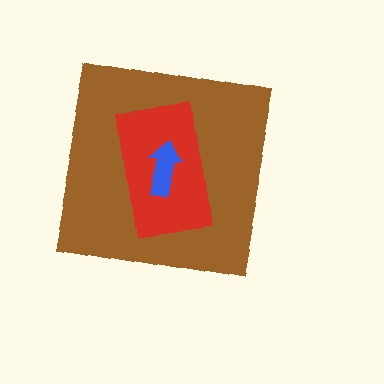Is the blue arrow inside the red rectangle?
Yes.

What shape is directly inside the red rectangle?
The blue arrow.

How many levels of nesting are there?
3.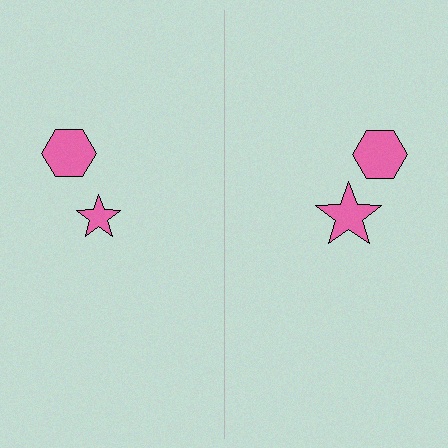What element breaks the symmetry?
The pink star on the right side has a different size than its mirror counterpart.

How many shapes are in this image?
There are 4 shapes in this image.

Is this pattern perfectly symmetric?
No, the pattern is not perfectly symmetric. The pink star on the right side has a different size than its mirror counterpart.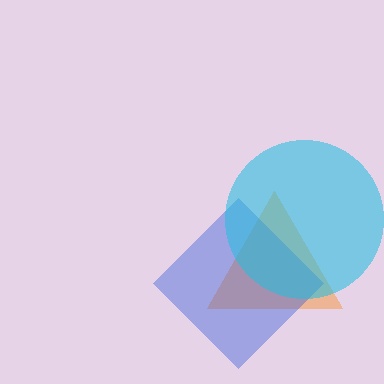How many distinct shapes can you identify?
There are 3 distinct shapes: an orange triangle, a blue diamond, a cyan circle.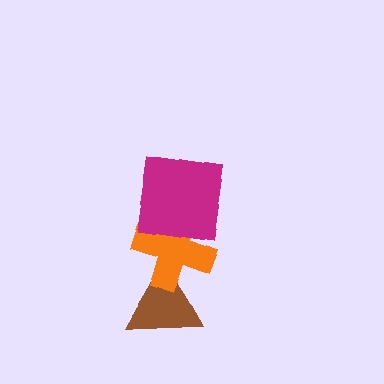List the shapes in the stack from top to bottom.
From top to bottom: the magenta square, the orange cross, the brown triangle.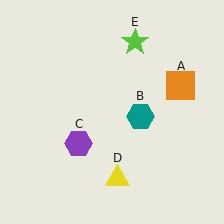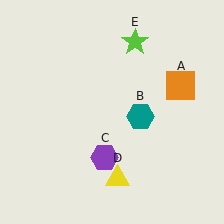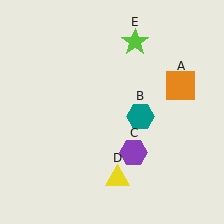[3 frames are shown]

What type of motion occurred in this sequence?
The purple hexagon (object C) rotated counterclockwise around the center of the scene.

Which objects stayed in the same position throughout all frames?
Orange square (object A) and teal hexagon (object B) and yellow triangle (object D) and lime star (object E) remained stationary.